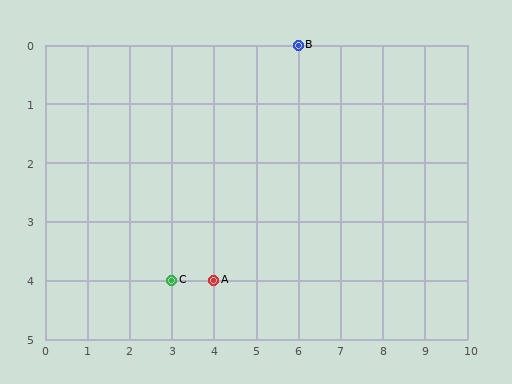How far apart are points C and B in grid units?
Points C and B are 3 columns and 4 rows apart (about 5.0 grid units diagonally).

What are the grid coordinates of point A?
Point A is at grid coordinates (4, 4).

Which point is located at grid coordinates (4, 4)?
Point A is at (4, 4).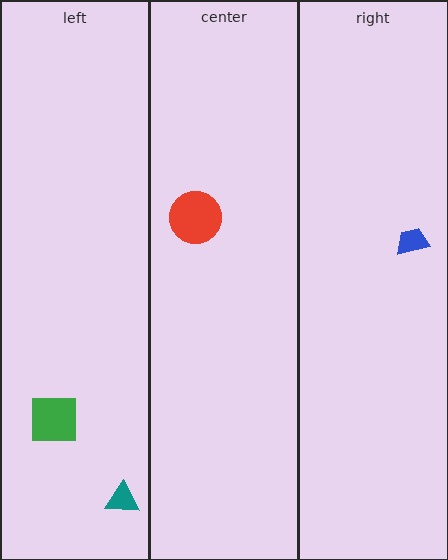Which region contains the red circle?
The center region.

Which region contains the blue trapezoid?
The right region.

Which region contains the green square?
The left region.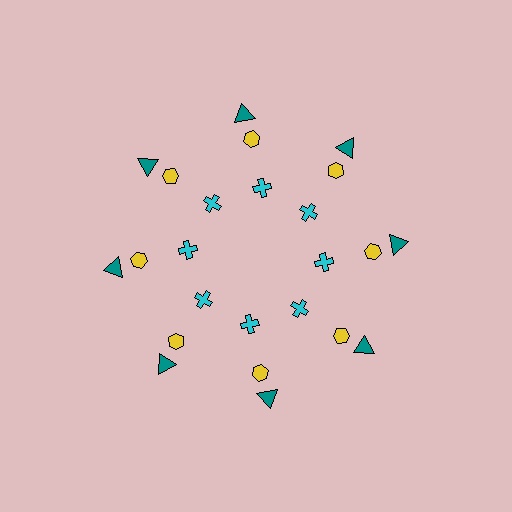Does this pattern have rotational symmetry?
Yes, this pattern has 8-fold rotational symmetry. It looks the same after rotating 45 degrees around the center.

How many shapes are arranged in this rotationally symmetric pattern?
There are 24 shapes, arranged in 8 groups of 3.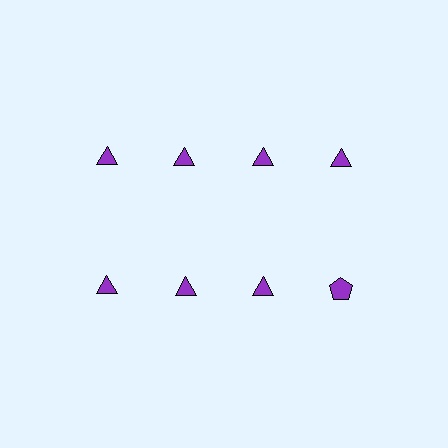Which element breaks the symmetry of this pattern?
The purple pentagon in the second row, second from right column breaks the symmetry. All other shapes are purple triangles.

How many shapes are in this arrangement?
There are 8 shapes arranged in a grid pattern.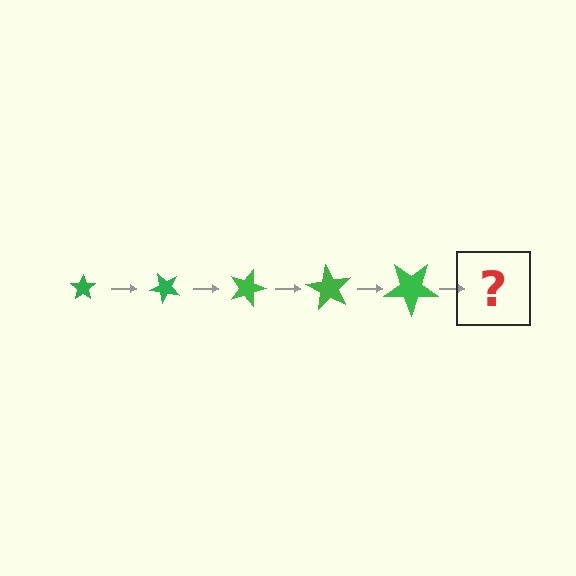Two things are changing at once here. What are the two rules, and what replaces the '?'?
The two rules are that the star grows larger each step and it rotates 45 degrees each step. The '?' should be a star, larger than the previous one and rotated 225 degrees from the start.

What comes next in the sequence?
The next element should be a star, larger than the previous one and rotated 225 degrees from the start.